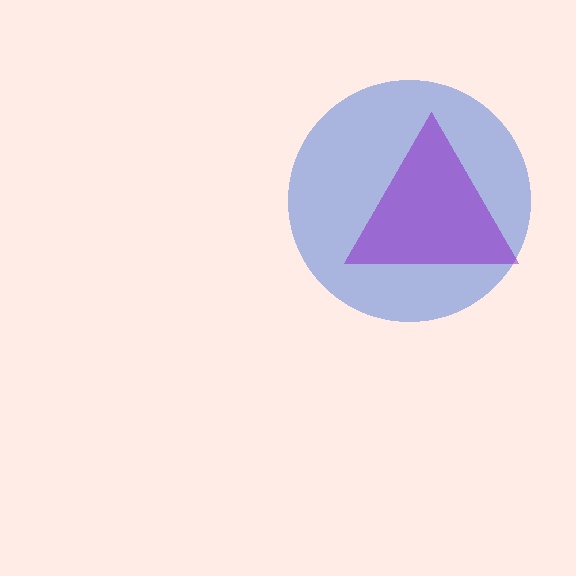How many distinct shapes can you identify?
There are 2 distinct shapes: a blue circle, a purple triangle.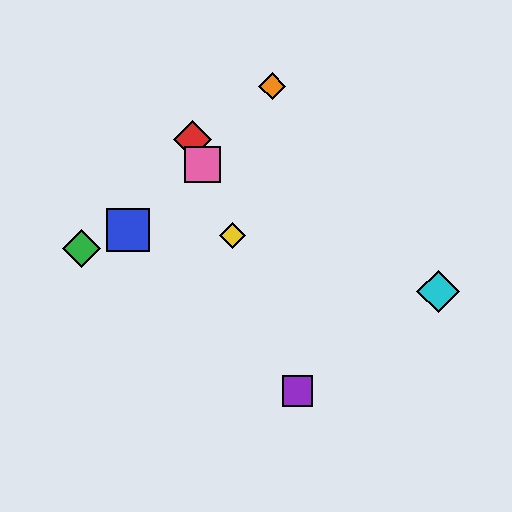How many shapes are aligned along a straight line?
4 shapes (the red diamond, the yellow diamond, the purple square, the pink square) are aligned along a straight line.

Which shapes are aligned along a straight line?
The red diamond, the yellow diamond, the purple square, the pink square are aligned along a straight line.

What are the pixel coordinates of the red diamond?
The red diamond is at (192, 140).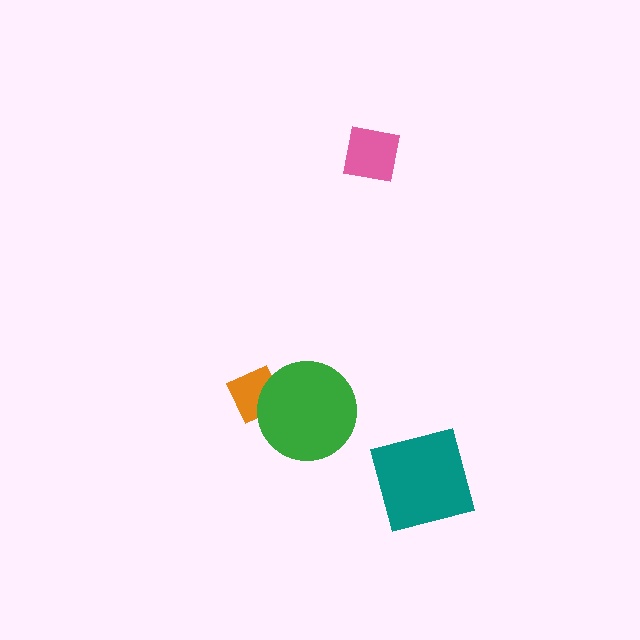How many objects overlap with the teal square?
0 objects overlap with the teal square.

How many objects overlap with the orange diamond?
1 object overlaps with the orange diamond.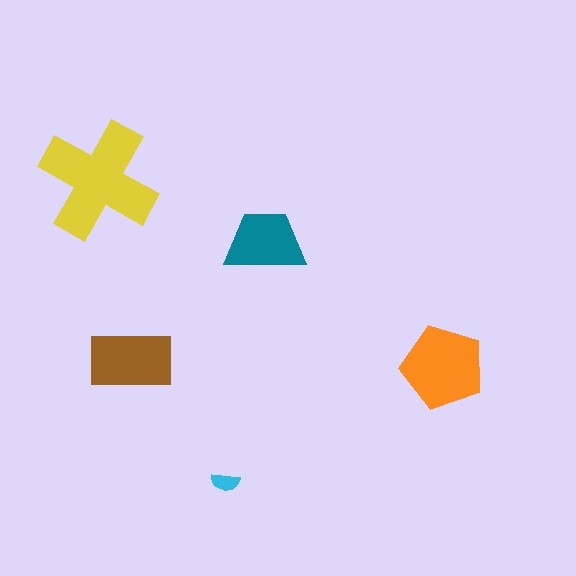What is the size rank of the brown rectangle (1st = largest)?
3rd.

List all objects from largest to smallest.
The yellow cross, the orange pentagon, the brown rectangle, the teal trapezoid, the cyan semicircle.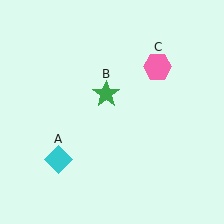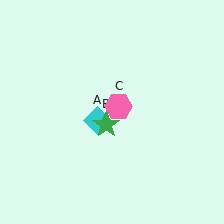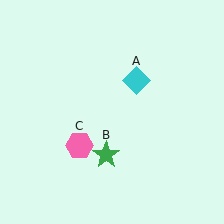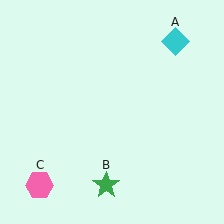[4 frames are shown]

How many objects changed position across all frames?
3 objects changed position: cyan diamond (object A), green star (object B), pink hexagon (object C).